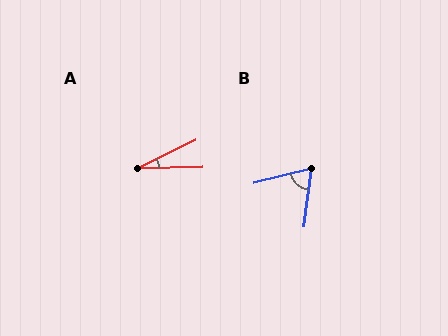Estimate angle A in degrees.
Approximately 24 degrees.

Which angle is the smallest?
A, at approximately 24 degrees.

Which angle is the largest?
B, at approximately 68 degrees.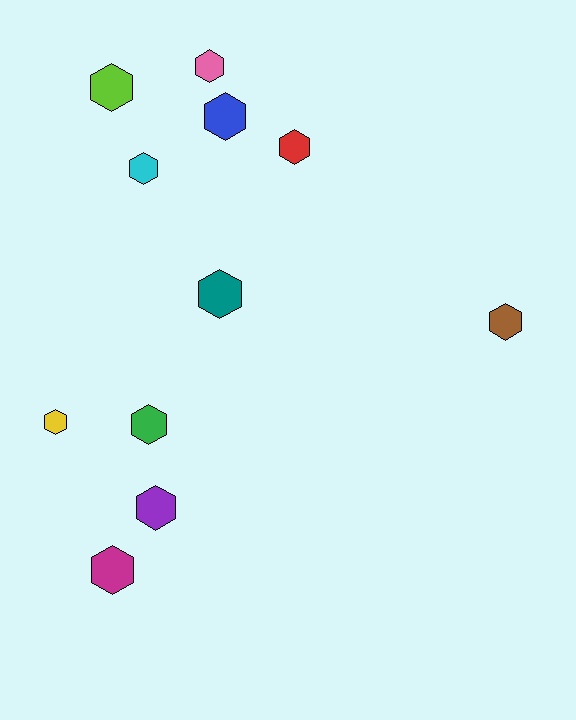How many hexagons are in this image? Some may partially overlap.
There are 11 hexagons.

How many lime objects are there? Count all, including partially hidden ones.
There is 1 lime object.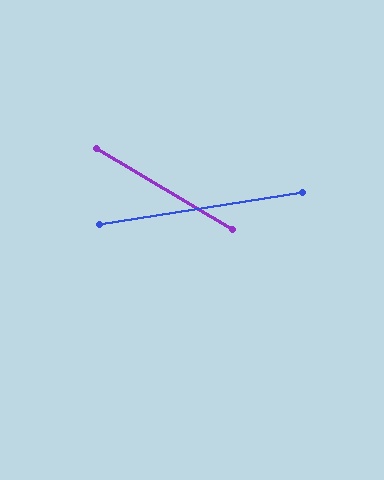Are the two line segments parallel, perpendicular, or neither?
Neither parallel nor perpendicular — they differ by about 40°.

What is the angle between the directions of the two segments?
Approximately 40 degrees.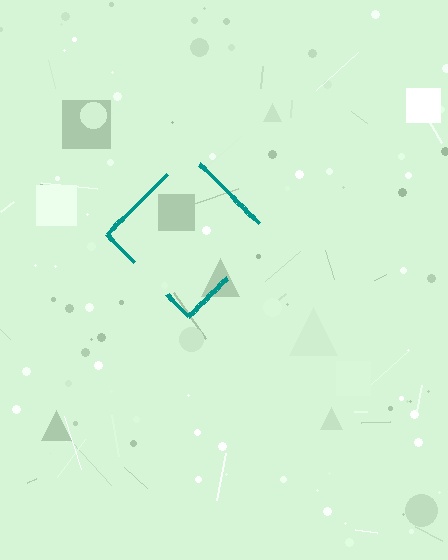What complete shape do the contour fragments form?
The contour fragments form a diamond.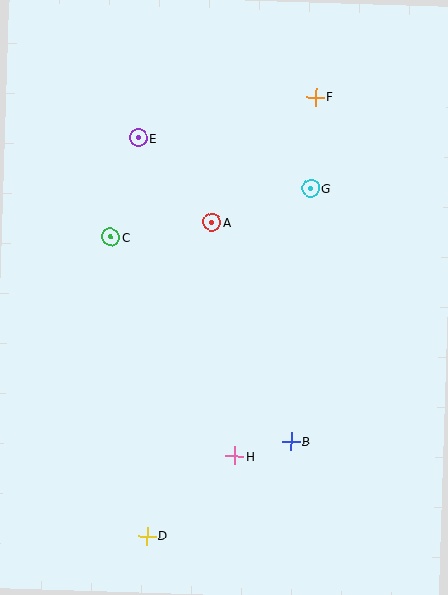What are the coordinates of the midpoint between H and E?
The midpoint between H and E is at (186, 297).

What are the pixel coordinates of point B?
Point B is at (291, 442).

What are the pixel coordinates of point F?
Point F is at (316, 97).